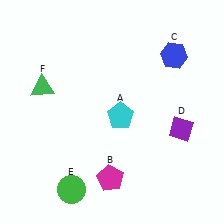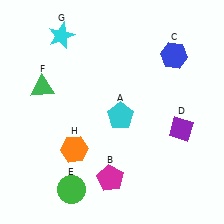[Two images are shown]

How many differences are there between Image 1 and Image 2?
There are 2 differences between the two images.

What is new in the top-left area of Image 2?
A cyan star (G) was added in the top-left area of Image 2.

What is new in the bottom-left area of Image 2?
An orange hexagon (H) was added in the bottom-left area of Image 2.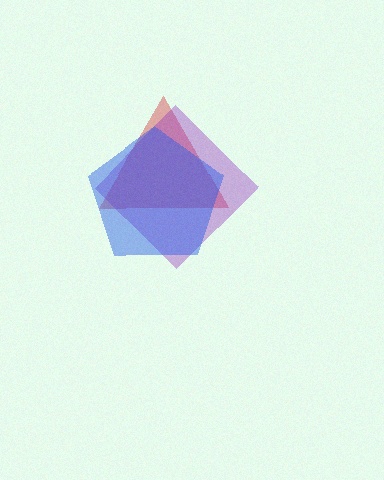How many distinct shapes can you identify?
There are 3 distinct shapes: a red triangle, a purple diamond, a blue pentagon.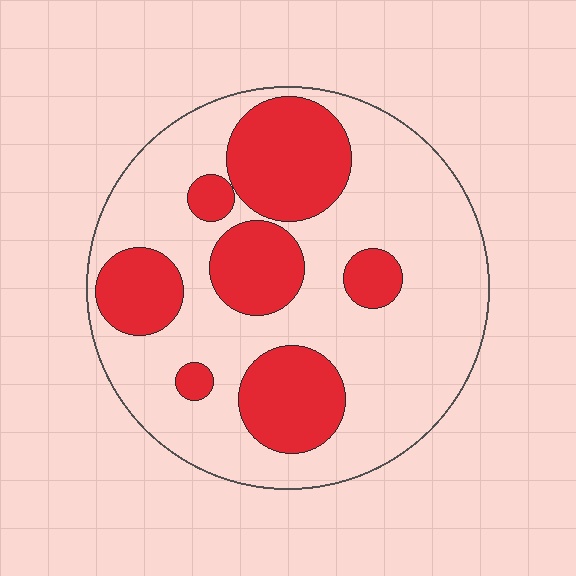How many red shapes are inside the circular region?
7.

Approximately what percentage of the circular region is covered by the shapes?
Approximately 30%.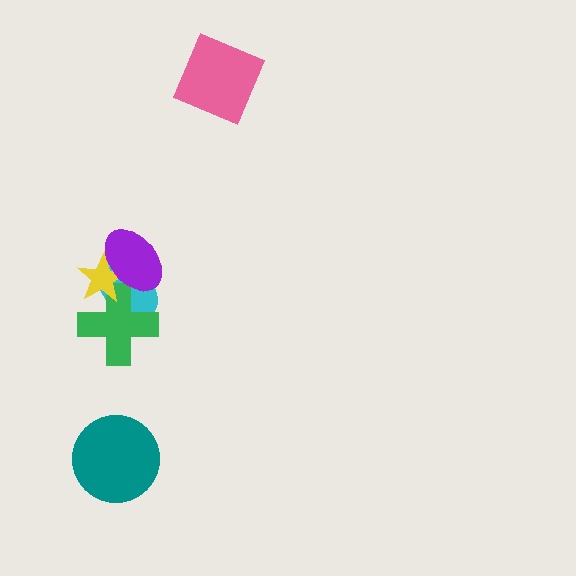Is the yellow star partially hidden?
Yes, it is partially covered by another shape.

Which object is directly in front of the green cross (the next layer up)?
The yellow star is directly in front of the green cross.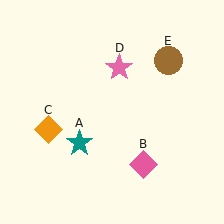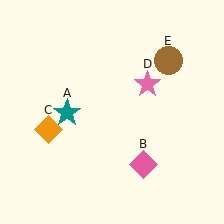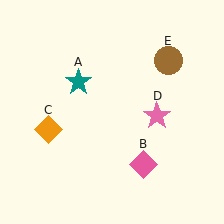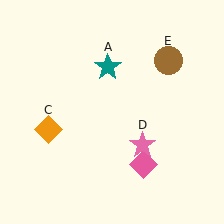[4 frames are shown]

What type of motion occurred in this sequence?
The teal star (object A), pink star (object D) rotated clockwise around the center of the scene.